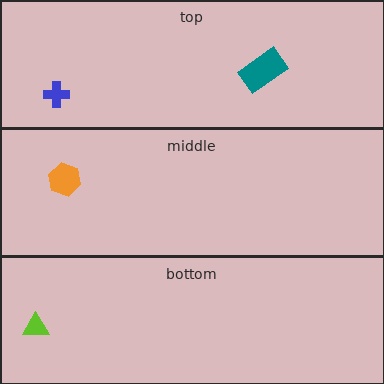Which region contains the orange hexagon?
The middle region.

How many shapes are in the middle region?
1.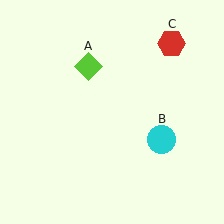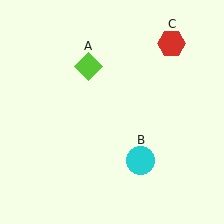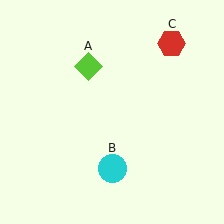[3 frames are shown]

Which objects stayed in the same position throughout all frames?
Lime diamond (object A) and red hexagon (object C) remained stationary.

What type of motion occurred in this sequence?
The cyan circle (object B) rotated clockwise around the center of the scene.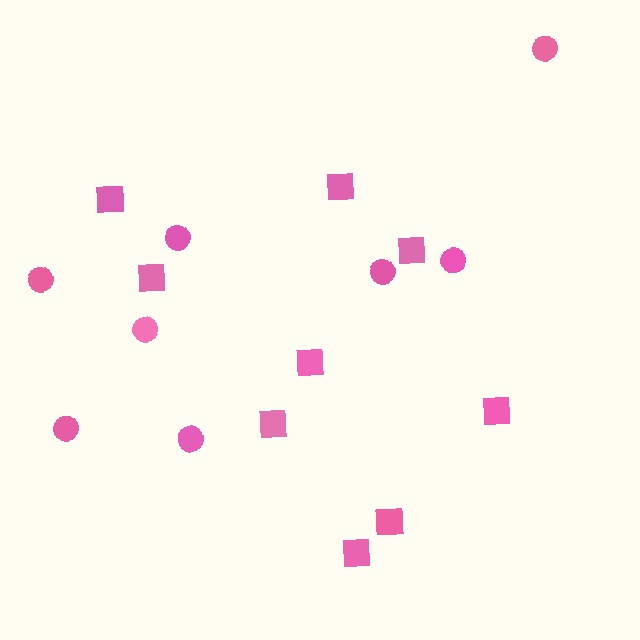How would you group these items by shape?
There are 2 groups: one group of circles (8) and one group of squares (9).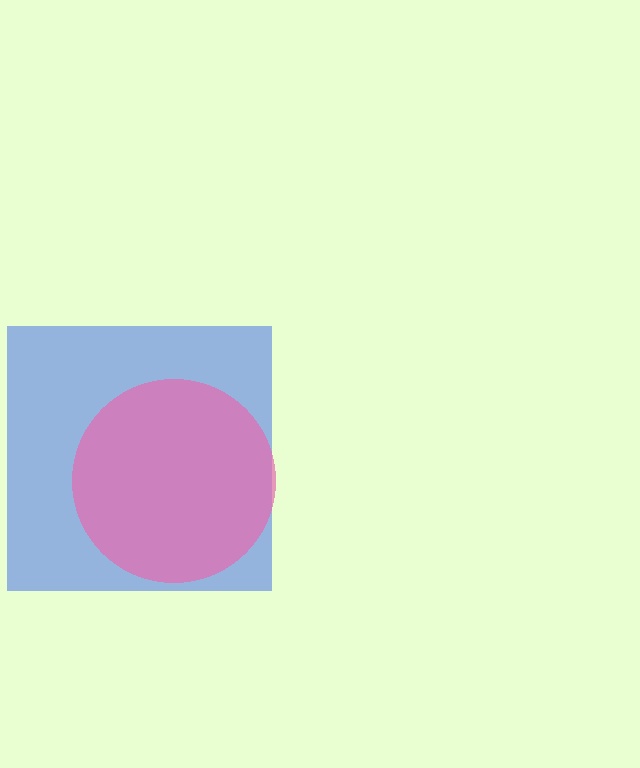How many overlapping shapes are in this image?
There are 2 overlapping shapes in the image.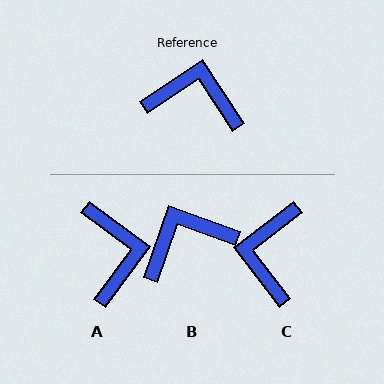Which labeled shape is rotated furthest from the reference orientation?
C, about 94 degrees away.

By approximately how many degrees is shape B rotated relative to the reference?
Approximately 37 degrees counter-clockwise.